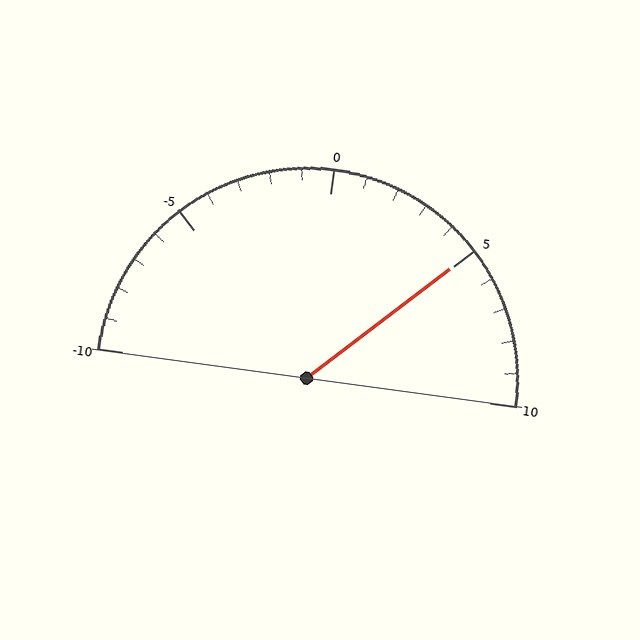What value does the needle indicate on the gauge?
The needle indicates approximately 5.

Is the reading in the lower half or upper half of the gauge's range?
The reading is in the upper half of the range (-10 to 10).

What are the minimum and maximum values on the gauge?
The gauge ranges from -10 to 10.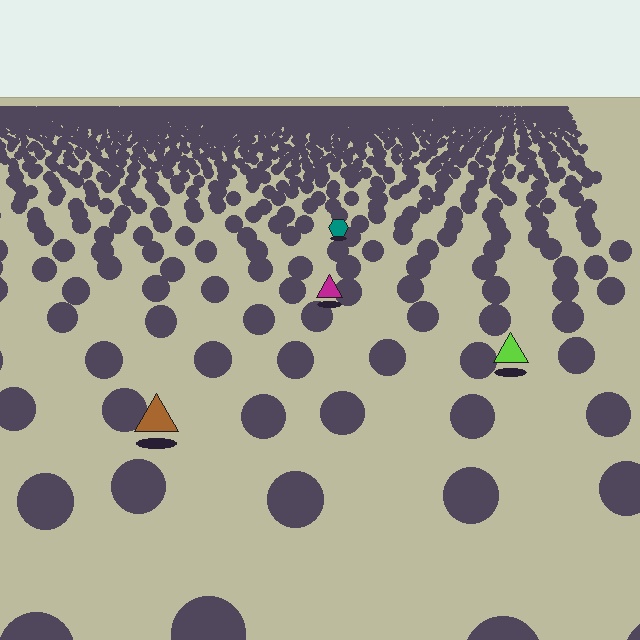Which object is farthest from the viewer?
The teal hexagon is farthest from the viewer. It appears smaller and the ground texture around it is denser.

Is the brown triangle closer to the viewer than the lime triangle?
Yes. The brown triangle is closer — you can tell from the texture gradient: the ground texture is coarser near it.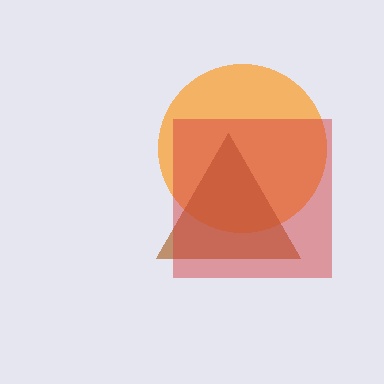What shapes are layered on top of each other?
The layered shapes are: an orange circle, a brown triangle, a red square.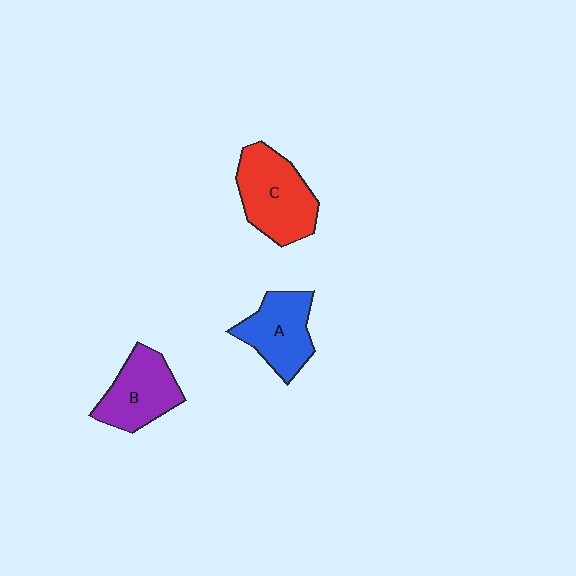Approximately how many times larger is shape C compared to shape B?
Approximately 1.2 times.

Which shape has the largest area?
Shape C (red).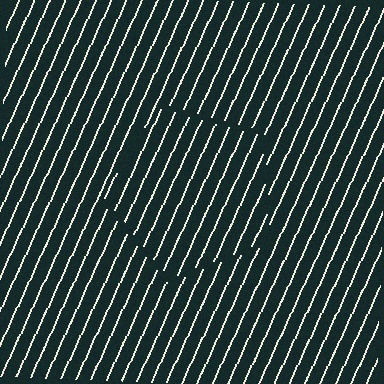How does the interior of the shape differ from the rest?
The interior of the shape contains the same grating, shifted by half a period — the contour is defined by the phase discontinuity where line-ends from the inner and outer gratings abut.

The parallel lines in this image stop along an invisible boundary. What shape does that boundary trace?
An illusory pentagon. The interior of the shape contains the same grating, shifted by half a period — the contour is defined by the phase discontinuity where line-ends from the inner and outer gratings abut.